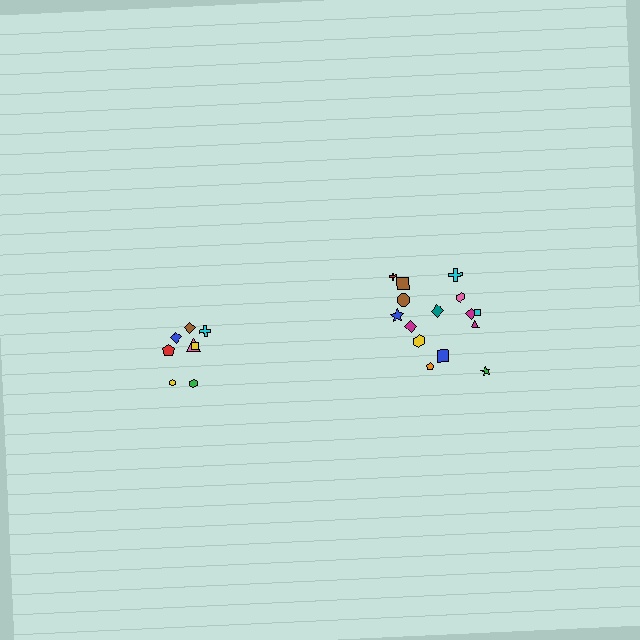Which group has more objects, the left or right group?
The right group.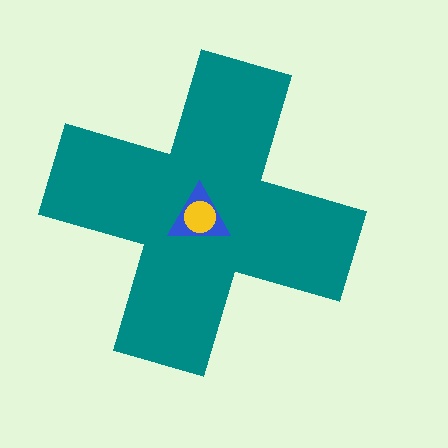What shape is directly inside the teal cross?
The blue triangle.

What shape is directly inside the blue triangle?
The yellow circle.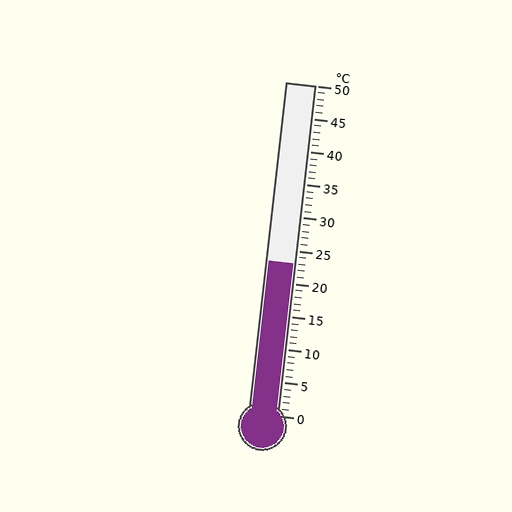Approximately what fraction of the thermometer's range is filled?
The thermometer is filled to approximately 45% of its range.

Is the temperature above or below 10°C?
The temperature is above 10°C.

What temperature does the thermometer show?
The thermometer shows approximately 23°C.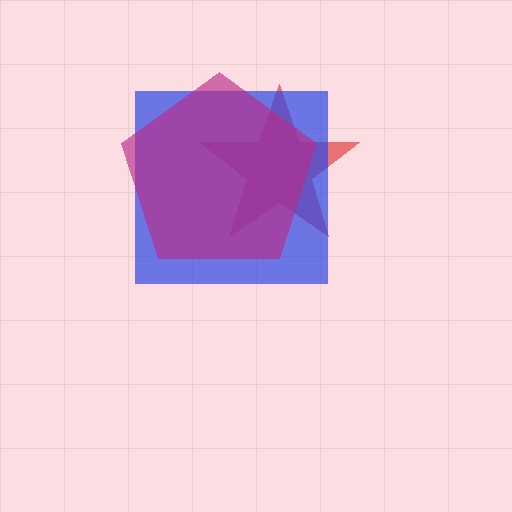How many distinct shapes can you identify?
There are 3 distinct shapes: a red star, a blue square, a magenta pentagon.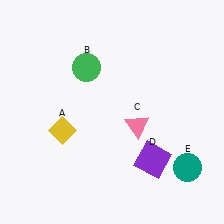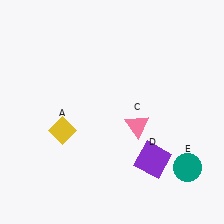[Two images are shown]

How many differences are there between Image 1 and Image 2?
There is 1 difference between the two images.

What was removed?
The green circle (B) was removed in Image 2.